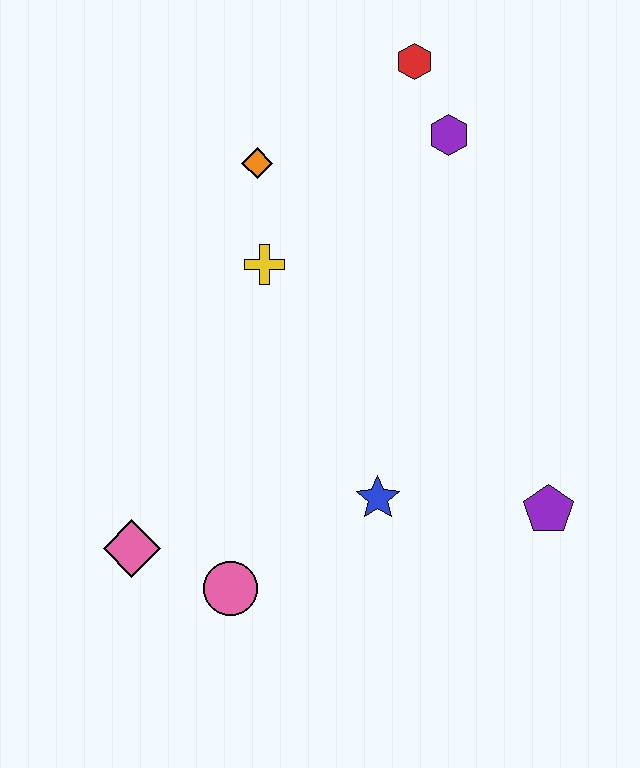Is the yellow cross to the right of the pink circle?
Yes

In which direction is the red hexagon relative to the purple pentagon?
The red hexagon is above the purple pentagon.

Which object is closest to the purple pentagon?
The blue star is closest to the purple pentagon.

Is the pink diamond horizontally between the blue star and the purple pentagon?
No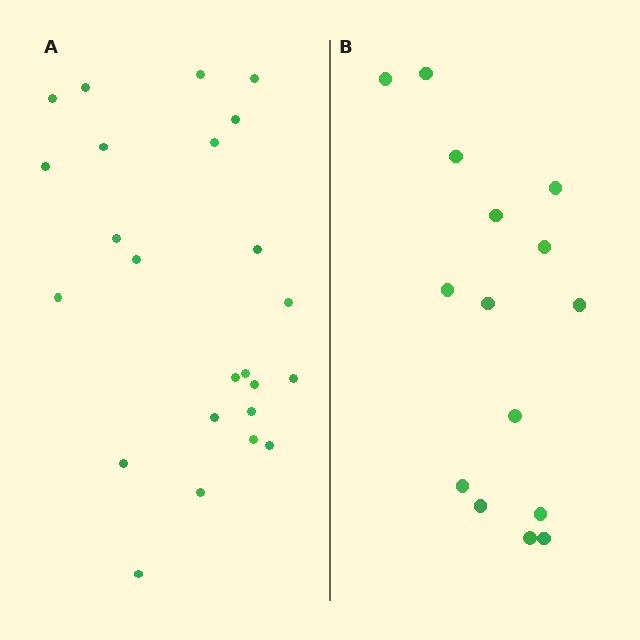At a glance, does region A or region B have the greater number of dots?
Region A (the left region) has more dots.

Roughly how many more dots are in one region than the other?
Region A has roughly 8 or so more dots than region B.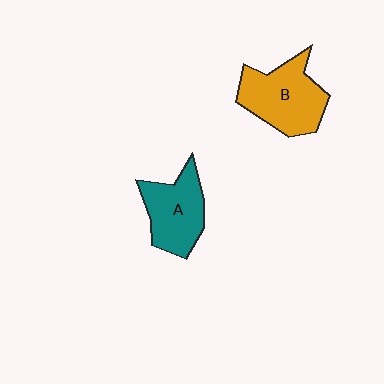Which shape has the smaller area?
Shape A (teal).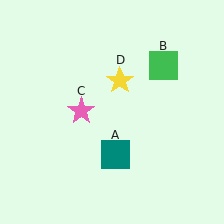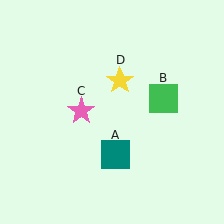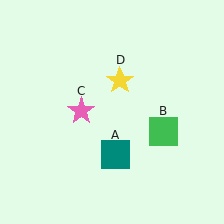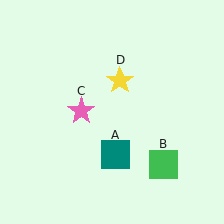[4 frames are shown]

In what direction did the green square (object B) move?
The green square (object B) moved down.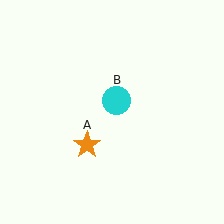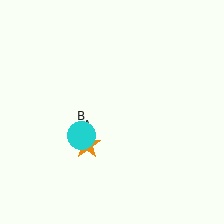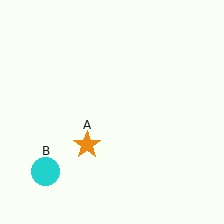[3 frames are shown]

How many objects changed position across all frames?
1 object changed position: cyan circle (object B).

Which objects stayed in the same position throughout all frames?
Orange star (object A) remained stationary.